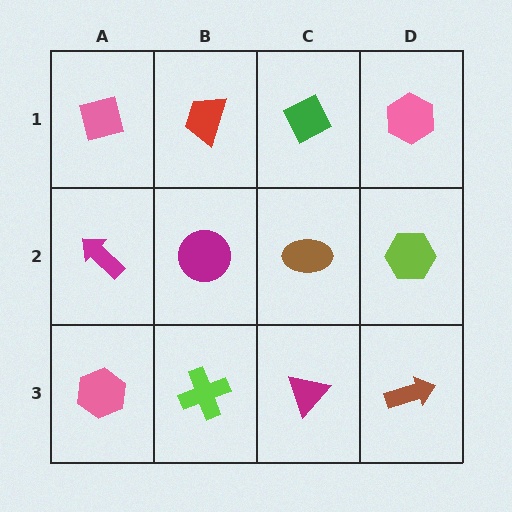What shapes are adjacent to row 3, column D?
A lime hexagon (row 2, column D), a magenta triangle (row 3, column C).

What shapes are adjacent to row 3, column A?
A magenta arrow (row 2, column A), a lime cross (row 3, column B).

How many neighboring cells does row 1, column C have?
3.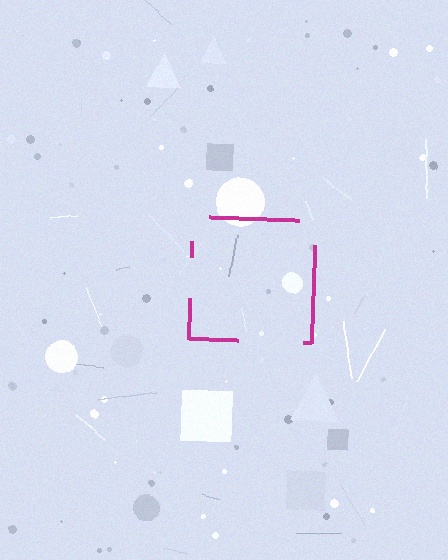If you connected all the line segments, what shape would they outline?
They would outline a square.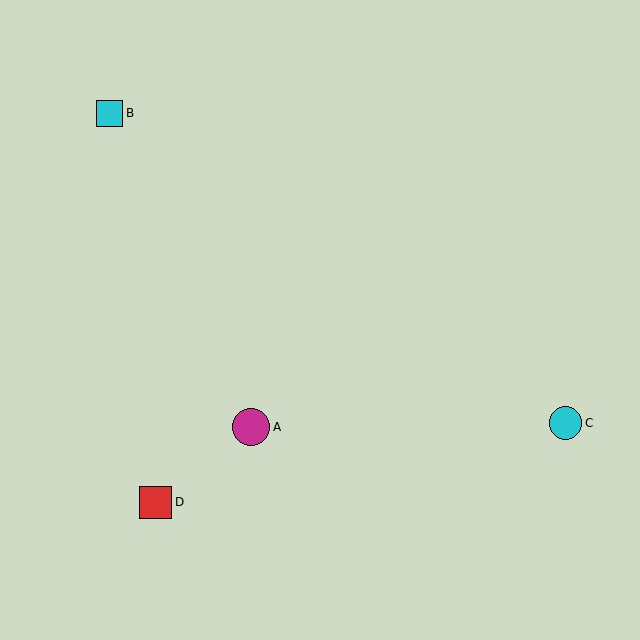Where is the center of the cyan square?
The center of the cyan square is at (110, 113).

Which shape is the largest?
The magenta circle (labeled A) is the largest.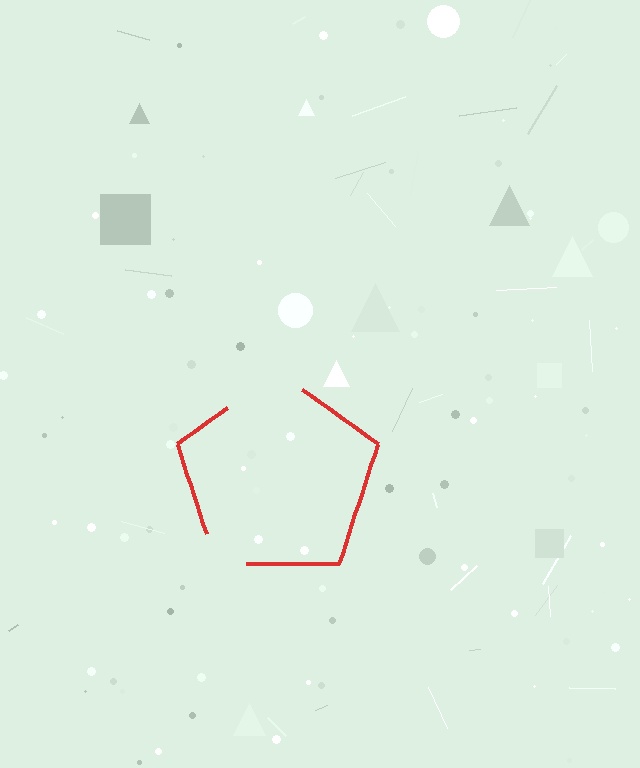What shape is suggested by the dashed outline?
The dashed outline suggests a pentagon.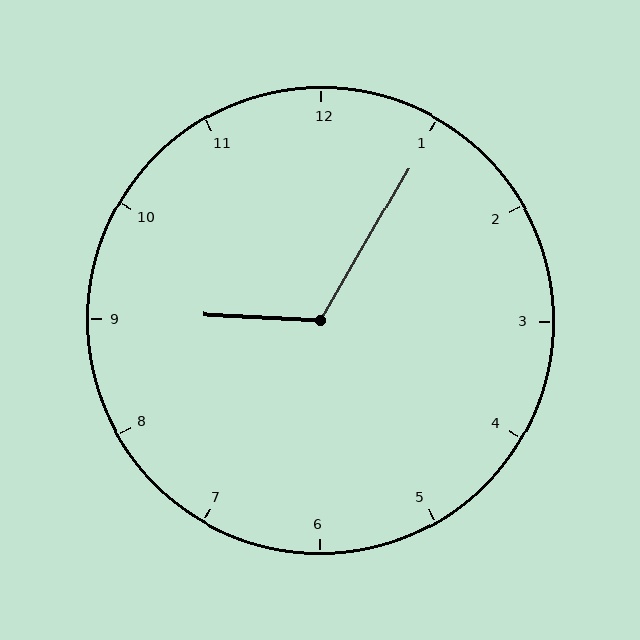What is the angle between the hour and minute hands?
Approximately 118 degrees.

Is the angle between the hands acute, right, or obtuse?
It is obtuse.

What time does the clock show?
9:05.